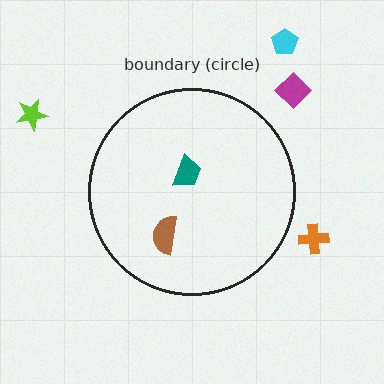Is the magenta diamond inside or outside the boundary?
Outside.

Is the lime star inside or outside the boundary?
Outside.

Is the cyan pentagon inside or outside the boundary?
Outside.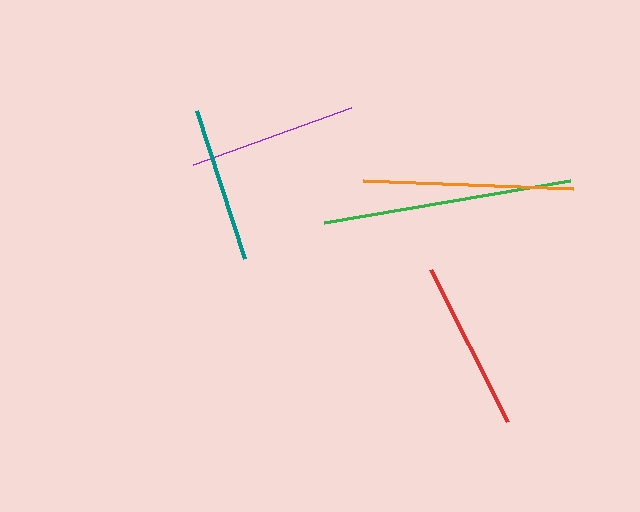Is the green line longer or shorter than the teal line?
The green line is longer than the teal line.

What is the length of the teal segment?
The teal segment is approximately 155 pixels long.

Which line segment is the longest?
The green line is the longest at approximately 249 pixels.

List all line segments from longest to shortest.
From longest to shortest: green, orange, red, purple, teal.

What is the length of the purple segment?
The purple segment is approximately 168 pixels long.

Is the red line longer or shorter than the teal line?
The red line is longer than the teal line.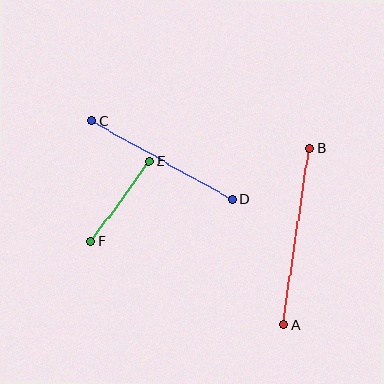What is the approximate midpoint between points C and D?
The midpoint is at approximately (162, 160) pixels.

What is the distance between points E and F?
The distance is approximately 99 pixels.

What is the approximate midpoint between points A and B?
The midpoint is at approximately (297, 236) pixels.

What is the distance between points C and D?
The distance is approximately 160 pixels.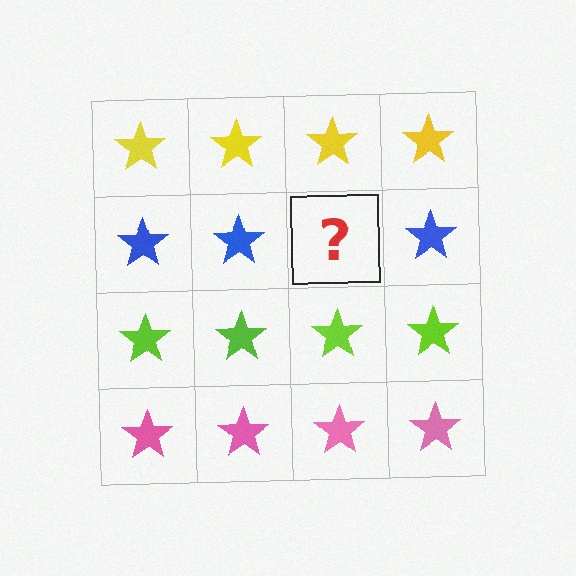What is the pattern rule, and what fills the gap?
The rule is that each row has a consistent color. The gap should be filled with a blue star.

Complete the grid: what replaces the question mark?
The question mark should be replaced with a blue star.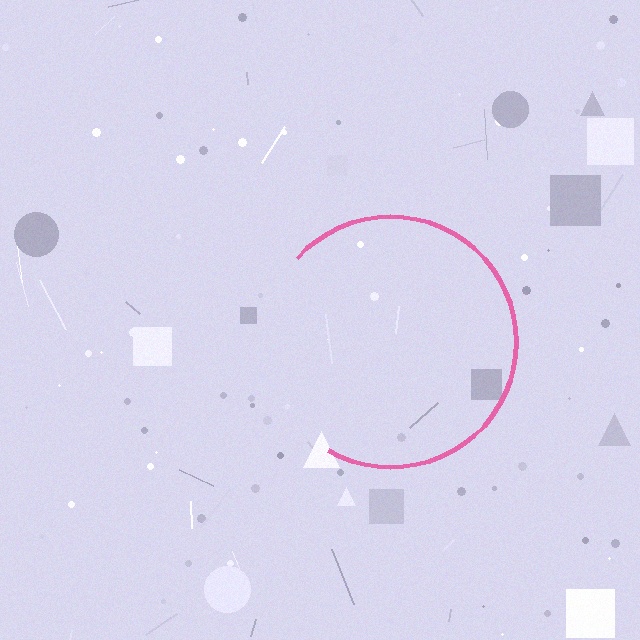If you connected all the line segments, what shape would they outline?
They would outline a circle.